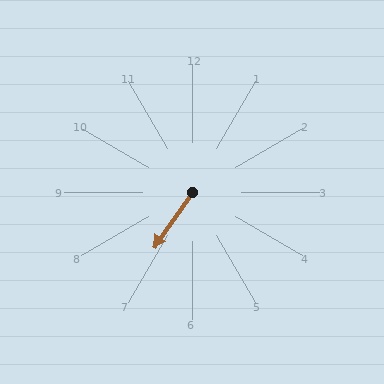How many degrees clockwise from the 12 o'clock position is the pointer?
Approximately 215 degrees.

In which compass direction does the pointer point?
Southwest.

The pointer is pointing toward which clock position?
Roughly 7 o'clock.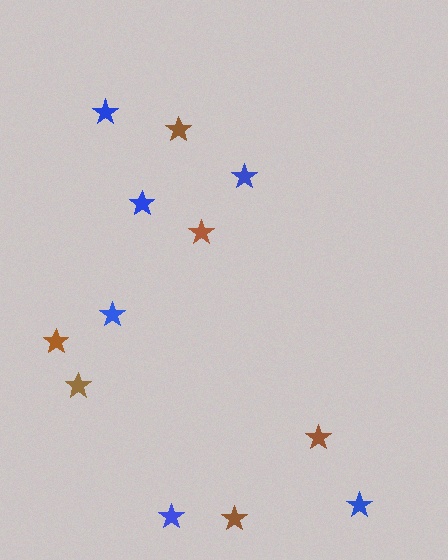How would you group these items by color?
There are 2 groups: one group of blue stars (6) and one group of brown stars (6).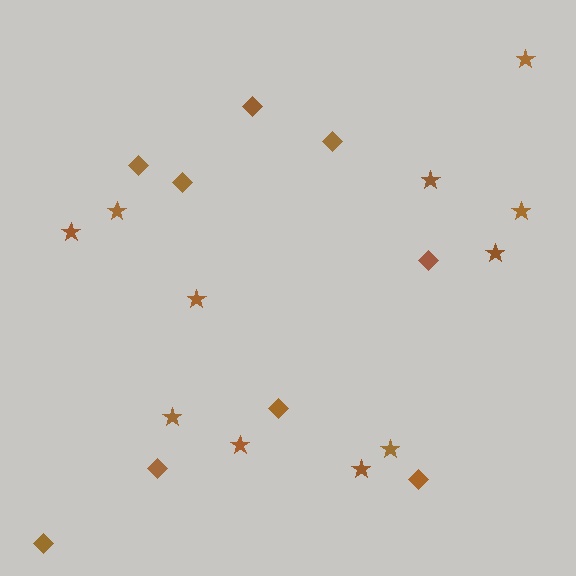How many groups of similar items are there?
There are 2 groups: one group of diamonds (9) and one group of stars (11).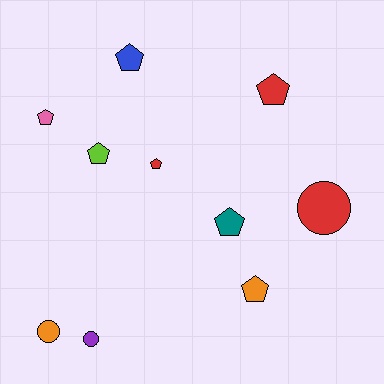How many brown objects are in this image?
There are no brown objects.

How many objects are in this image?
There are 10 objects.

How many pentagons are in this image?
There are 7 pentagons.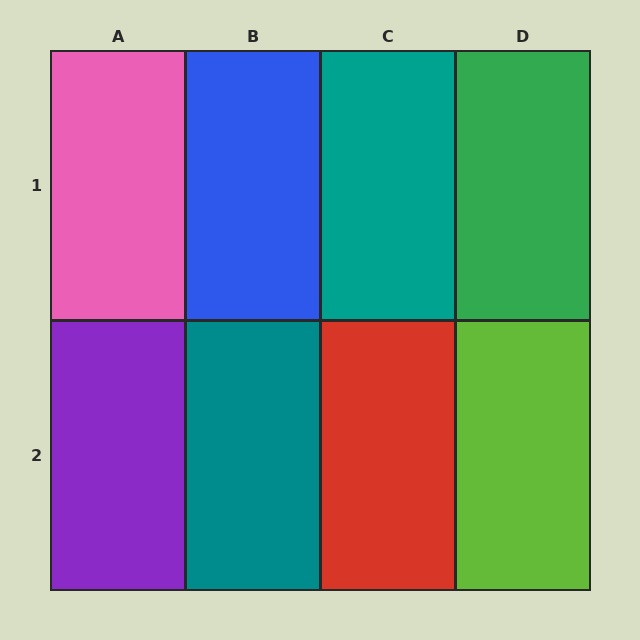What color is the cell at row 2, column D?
Lime.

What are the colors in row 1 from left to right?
Pink, blue, teal, green.